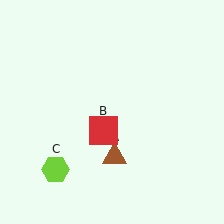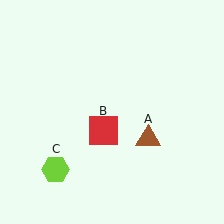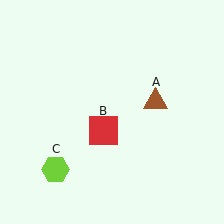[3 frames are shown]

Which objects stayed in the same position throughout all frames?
Red square (object B) and lime hexagon (object C) remained stationary.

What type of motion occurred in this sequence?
The brown triangle (object A) rotated counterclockwise around the center of the scene.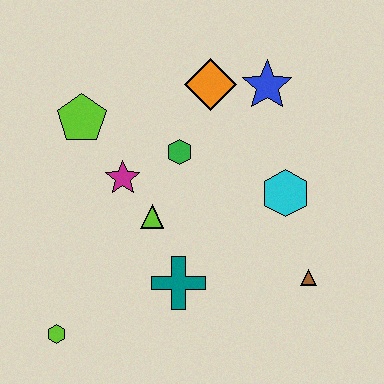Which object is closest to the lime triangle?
The magenta star is closest to the lime triangle.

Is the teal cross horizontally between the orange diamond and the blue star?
No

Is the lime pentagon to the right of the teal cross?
No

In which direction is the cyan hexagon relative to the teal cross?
The cyan hexagon is to the right of the teal cross.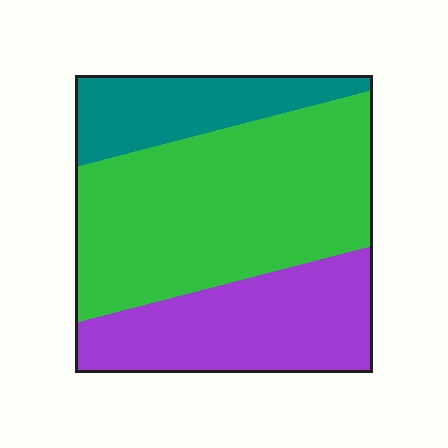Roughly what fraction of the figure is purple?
Purple takes up about one third (1/3) of the figure.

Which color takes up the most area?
Green, at roughly 50%.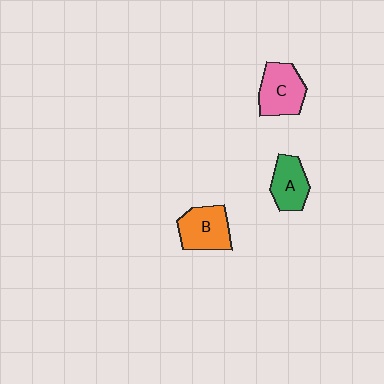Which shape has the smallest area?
Shape A (green).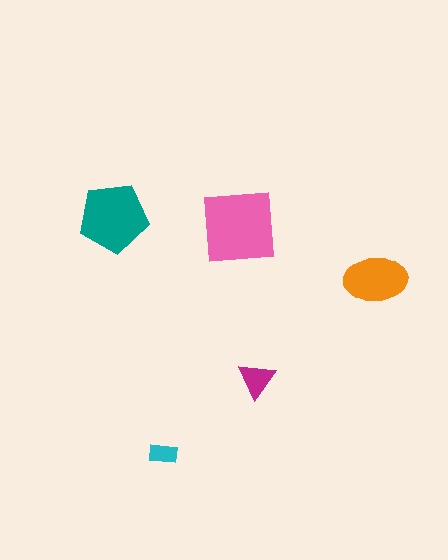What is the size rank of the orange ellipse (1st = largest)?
3rd.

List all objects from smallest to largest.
The cyan rectangle, the magenta triangle, the orange ellipse, the teal pentagon, the pink square.